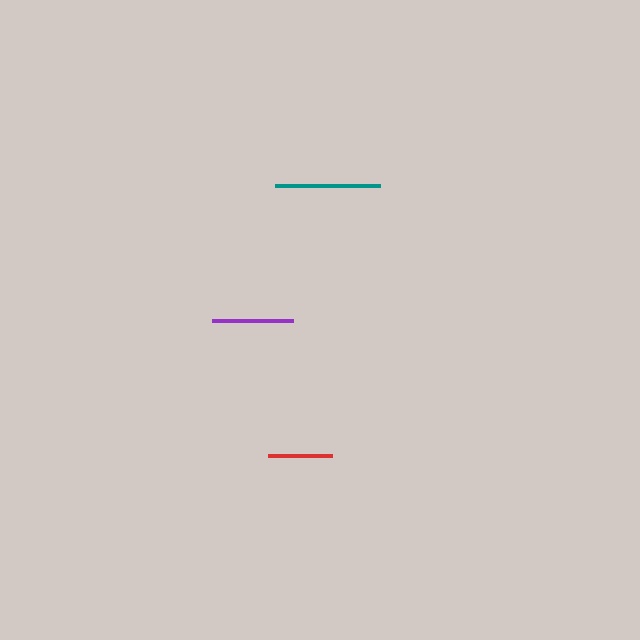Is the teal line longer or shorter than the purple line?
The teal line is longer than the purple line.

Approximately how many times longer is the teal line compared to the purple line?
The teal line is approximately 1.3 times the length of the purple line.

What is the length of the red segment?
The red segment is approximately 64 pixels long.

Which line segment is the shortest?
The red line is the shortest at approximately 64 pixels.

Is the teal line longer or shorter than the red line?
The teal line is longer than the red line.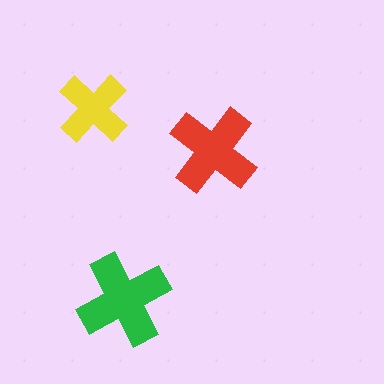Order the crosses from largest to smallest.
the green one, the red one, the yellow one.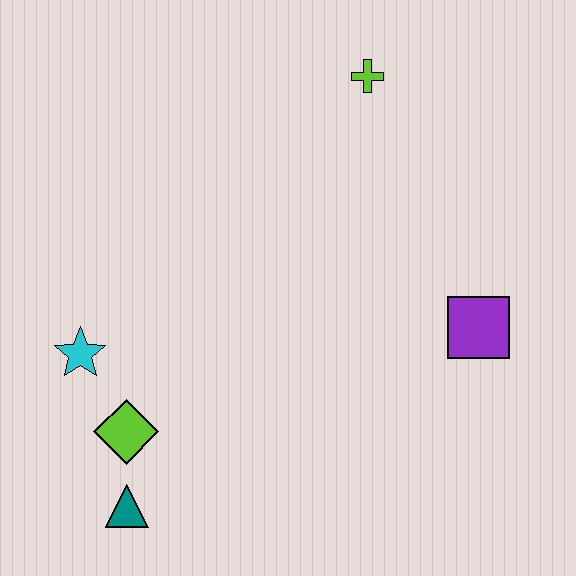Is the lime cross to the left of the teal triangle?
No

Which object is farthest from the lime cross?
The teal triangle is farthest from the lime cross.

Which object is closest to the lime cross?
The purple square is closest to the lime cross.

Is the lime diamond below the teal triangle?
No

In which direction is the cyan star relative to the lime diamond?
The cyan star is above the lime diamond.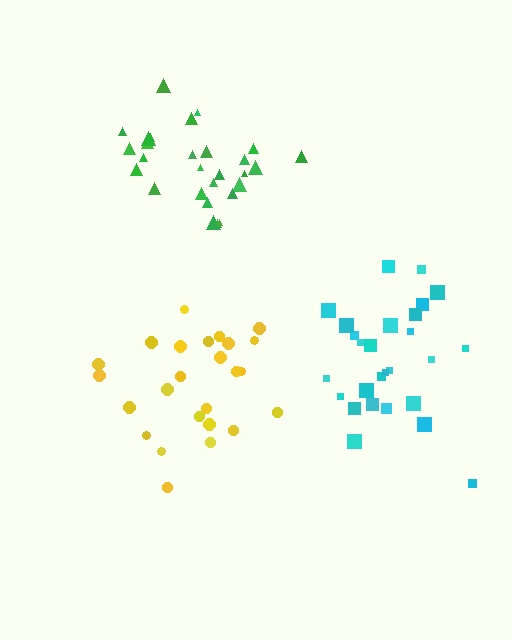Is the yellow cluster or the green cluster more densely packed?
Green.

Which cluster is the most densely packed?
Green.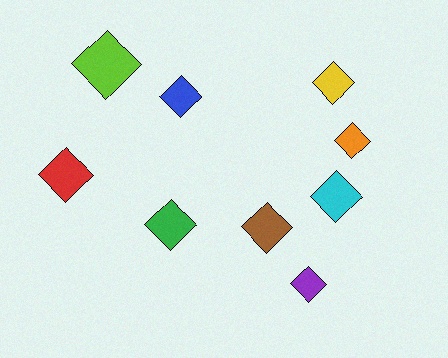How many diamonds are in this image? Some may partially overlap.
There are 9 diamonds.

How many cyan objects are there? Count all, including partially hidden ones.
There is 1 cyan object.